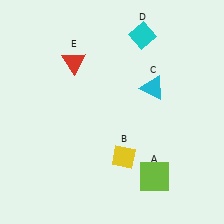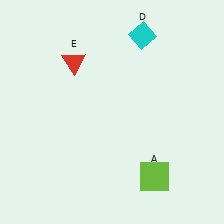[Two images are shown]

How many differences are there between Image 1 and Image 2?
There are 2 differences between the two images.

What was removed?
The cyan triangle (C), the yellow diamond (B) were removed in Image 2.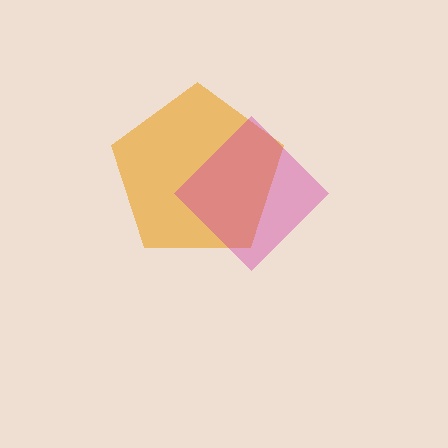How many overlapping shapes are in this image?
There are 2 overlapping shapes in the image.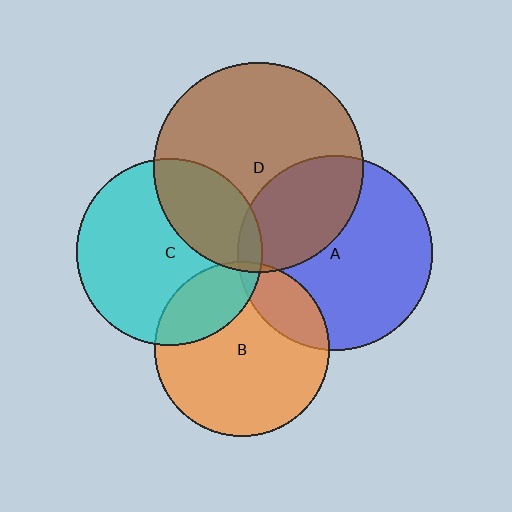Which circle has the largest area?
Circle D (brown).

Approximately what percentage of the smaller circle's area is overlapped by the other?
Approximately 30%.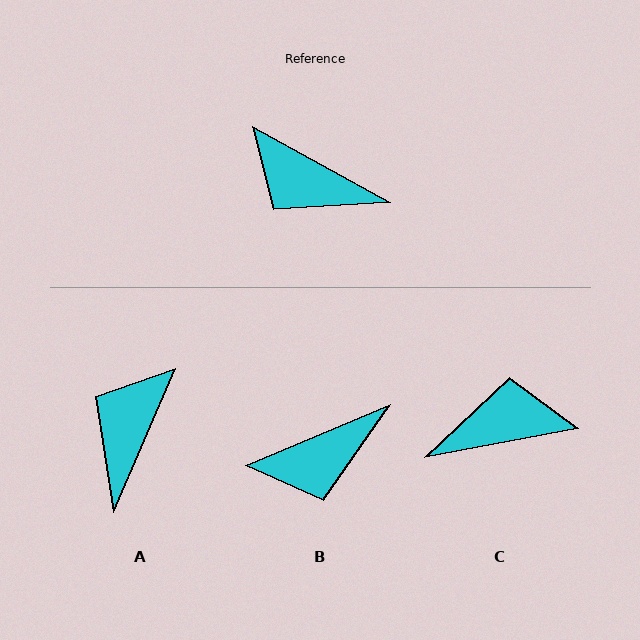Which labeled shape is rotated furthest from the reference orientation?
C, about 140 degrees away.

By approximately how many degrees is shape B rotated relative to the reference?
Approximately 52 degrees counter-clockwise.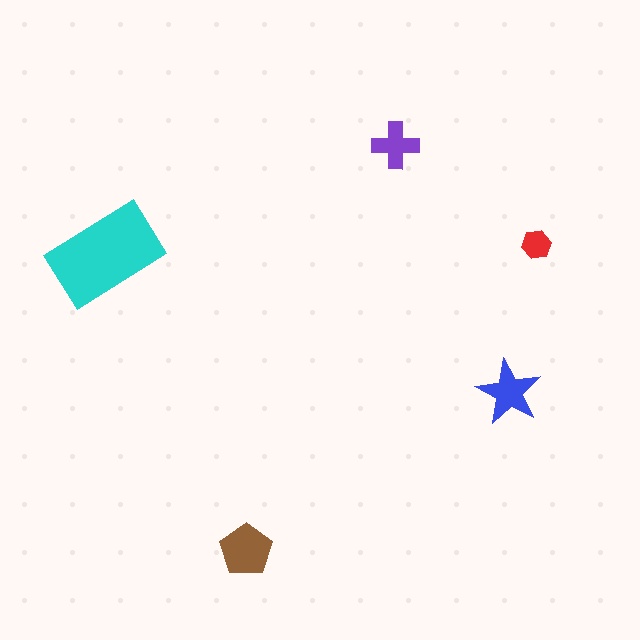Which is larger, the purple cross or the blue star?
The blue star.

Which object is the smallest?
The red hexagon.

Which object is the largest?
The cyan rectangle.